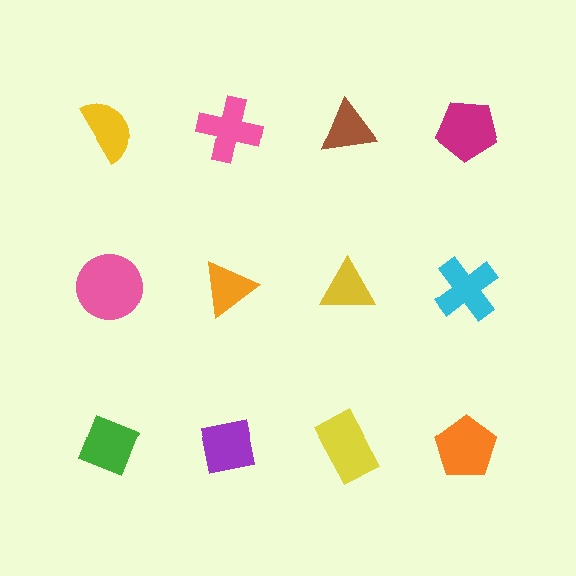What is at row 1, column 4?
A magenta pentagon.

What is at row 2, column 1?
A pink circle.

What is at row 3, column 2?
A purple square.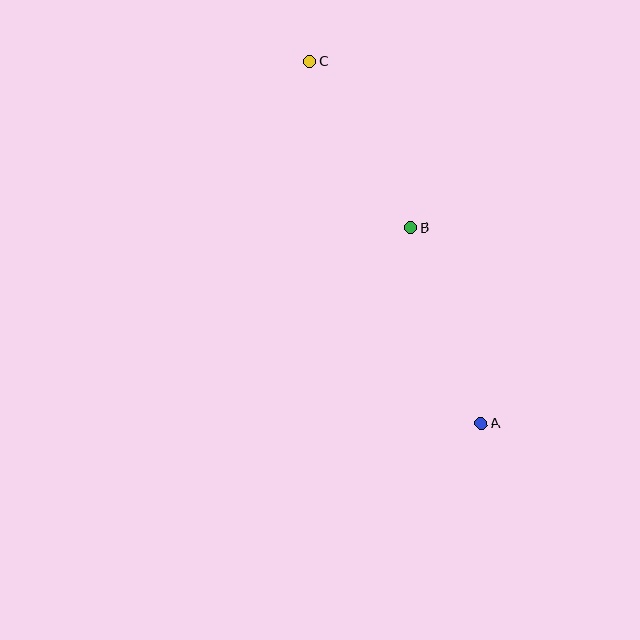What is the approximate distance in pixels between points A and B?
The distance between A and B is approximately 208 pixels.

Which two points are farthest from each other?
Points A and C are farthest from each other.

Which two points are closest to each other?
Points B and C are closest to each other.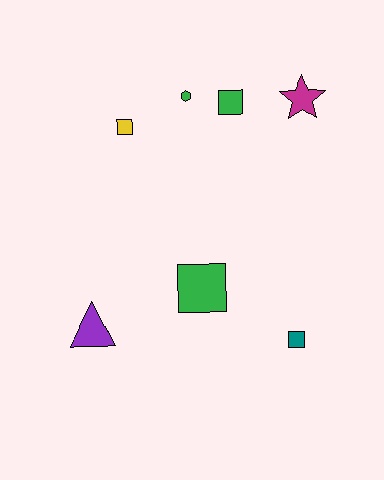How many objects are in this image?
There are 7 objects.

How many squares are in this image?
There are 4 squares.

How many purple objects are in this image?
There is 1 purple object.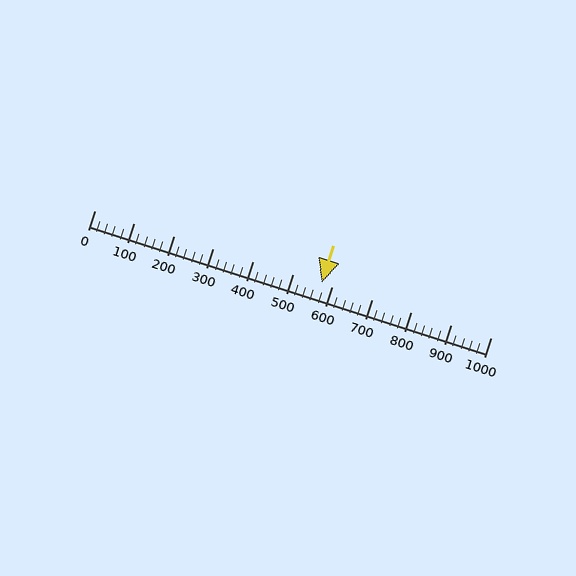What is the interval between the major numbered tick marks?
The major tick marks are spaced 100 units apart.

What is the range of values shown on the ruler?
The ruler shows values from 0 to 1000.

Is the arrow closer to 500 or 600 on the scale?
The arrow is closer to 600.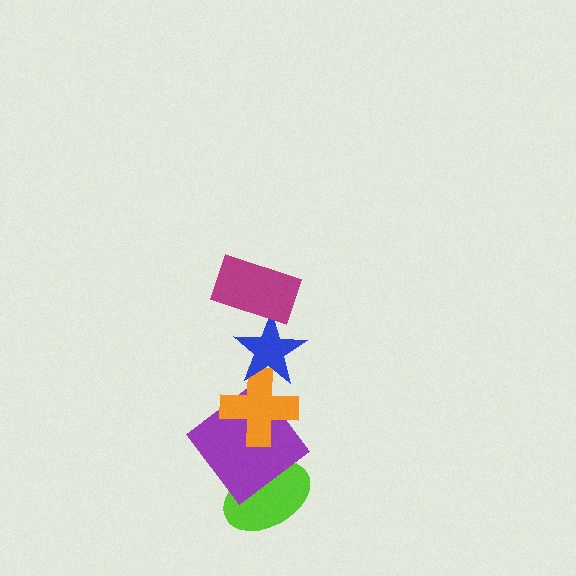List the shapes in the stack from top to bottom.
From top to bottom: the magenta rectangle, the blue star, the orange cross, the purple diamond, the lime ellipse.